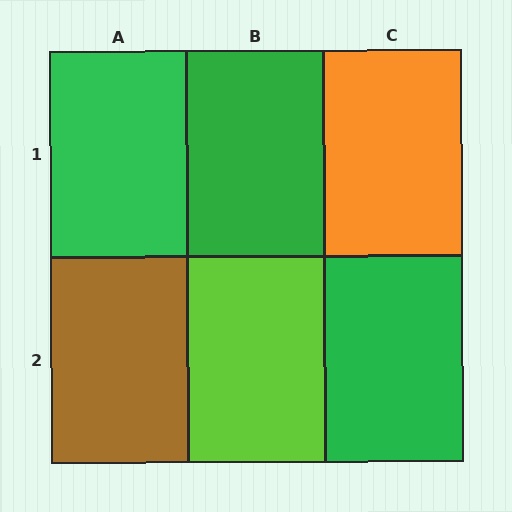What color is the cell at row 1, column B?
Green.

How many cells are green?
3 cells are green.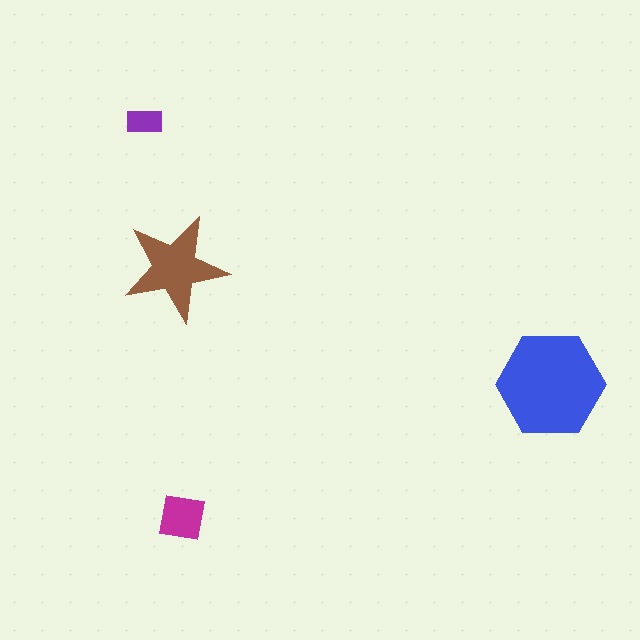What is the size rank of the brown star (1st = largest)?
2nd.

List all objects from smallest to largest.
The purple rectangle, the magenta square, the brown star, the blue hexagon.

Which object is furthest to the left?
The purple rectangle is leftmost.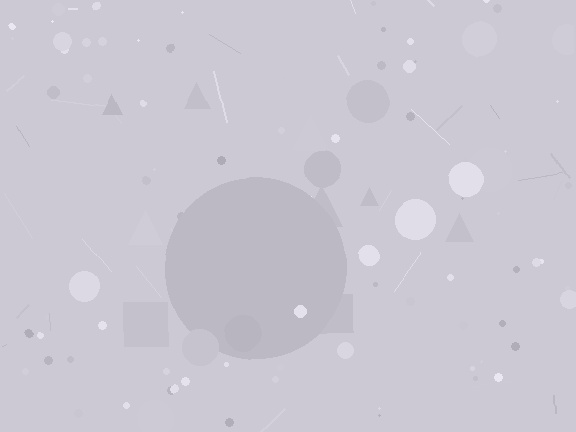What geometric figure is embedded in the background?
A circle is embedded in the background.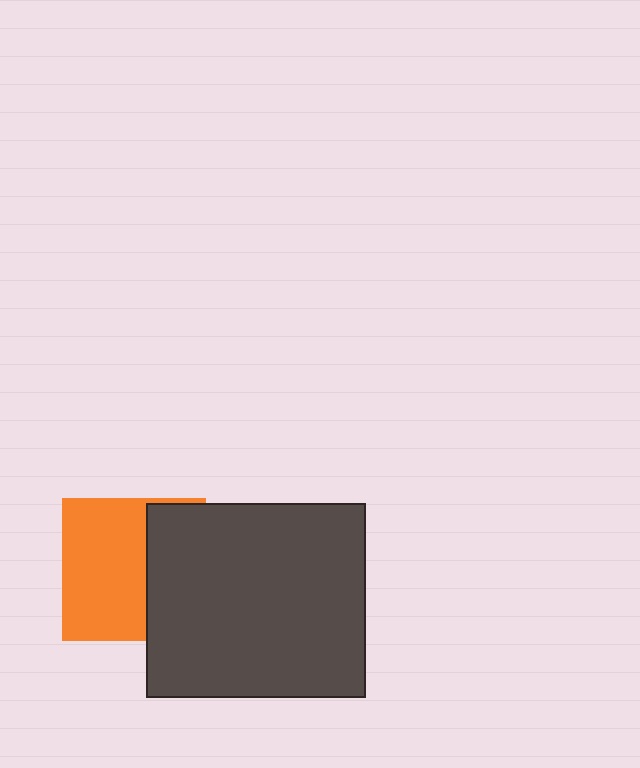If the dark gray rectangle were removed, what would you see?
You would see the complete orange square.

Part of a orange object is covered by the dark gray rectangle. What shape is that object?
It is a square.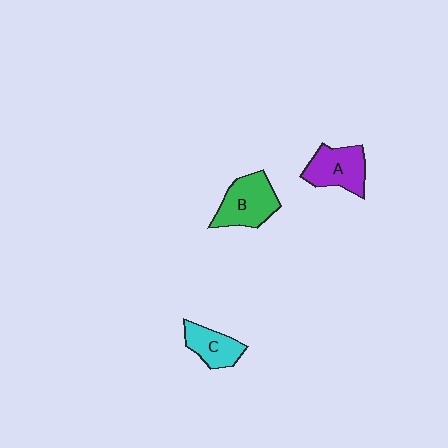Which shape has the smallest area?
Shape C (cyan).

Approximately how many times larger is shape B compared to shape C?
Approximately 1.4 times.